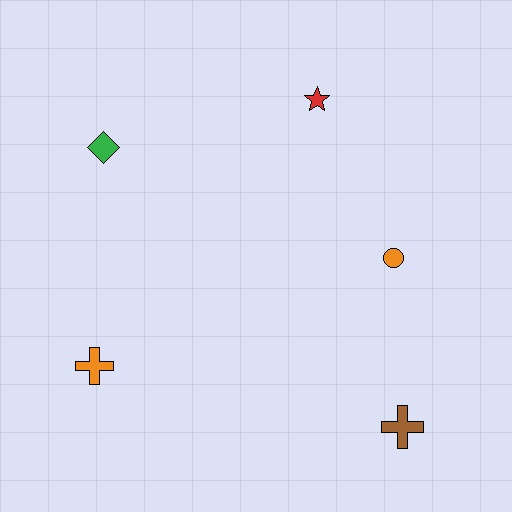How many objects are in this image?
There are 5 objects.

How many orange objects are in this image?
There are 2 orange objects.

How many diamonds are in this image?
There is 1 diamond.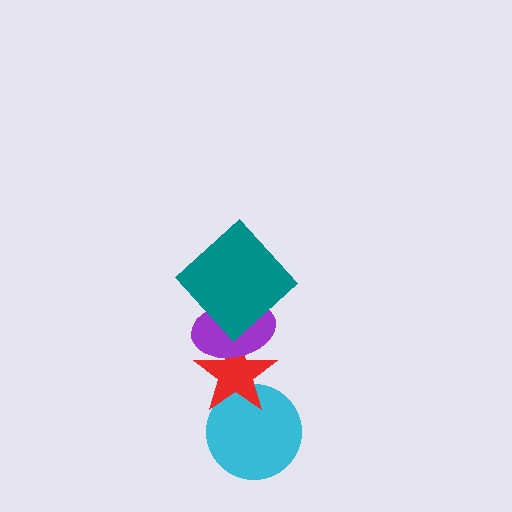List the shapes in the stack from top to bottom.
From top to bottom: the teal diamond, the purple ellipse, the red star, the cyan circle.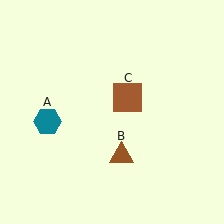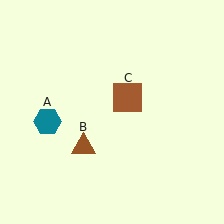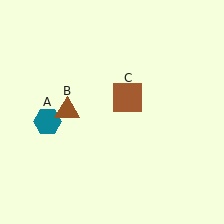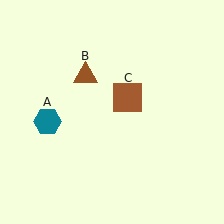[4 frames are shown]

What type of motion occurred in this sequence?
The brown triangle (object B) rotated clockwise around the center of the scene.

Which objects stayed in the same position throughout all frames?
Teal hexagon (object A) and brown square (object C) remained stationary.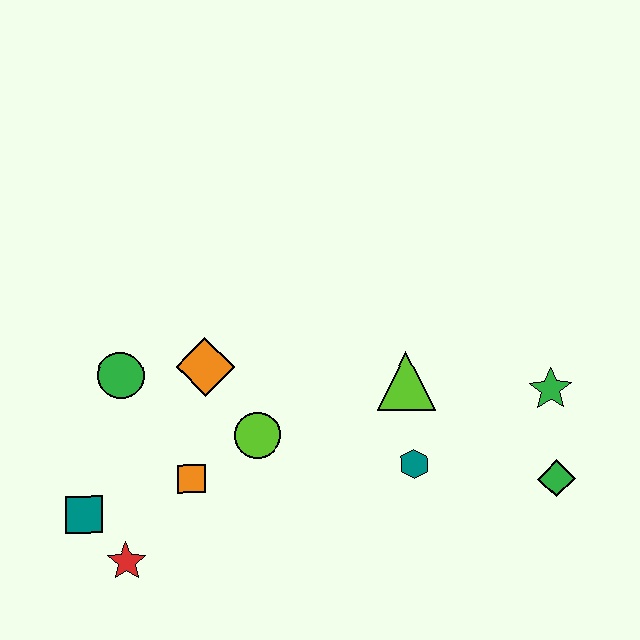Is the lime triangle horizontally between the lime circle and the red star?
No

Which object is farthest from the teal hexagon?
The teal square is farthest from the teal hexagon.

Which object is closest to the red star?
The teal square is closest to the red star.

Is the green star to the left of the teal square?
No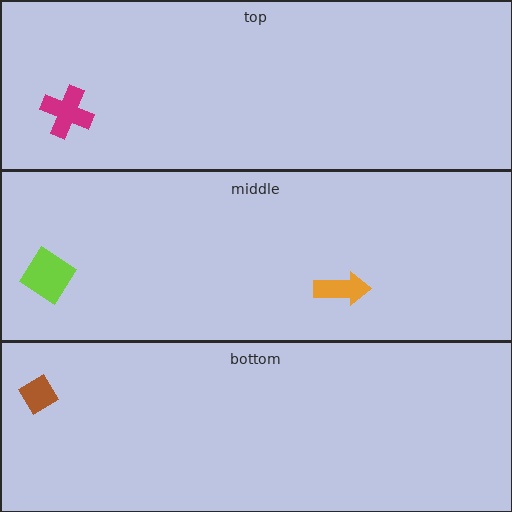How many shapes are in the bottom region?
1.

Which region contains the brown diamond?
The bottom region.